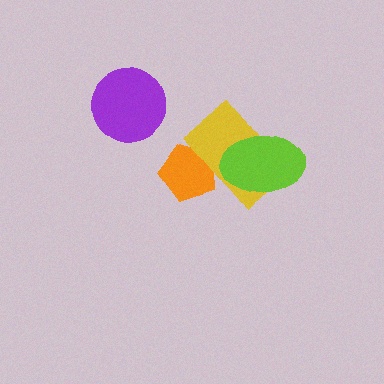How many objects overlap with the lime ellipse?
1 object overlaps with the lime ellipse.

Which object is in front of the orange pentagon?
The yellow rectangle is in front of the orange pentagon.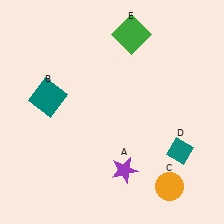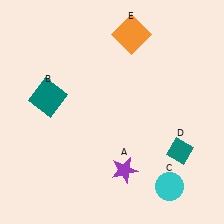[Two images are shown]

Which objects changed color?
C changed from orange to cyan. E changed from green to orange.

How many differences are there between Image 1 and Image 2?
There are 2 differences between the two images.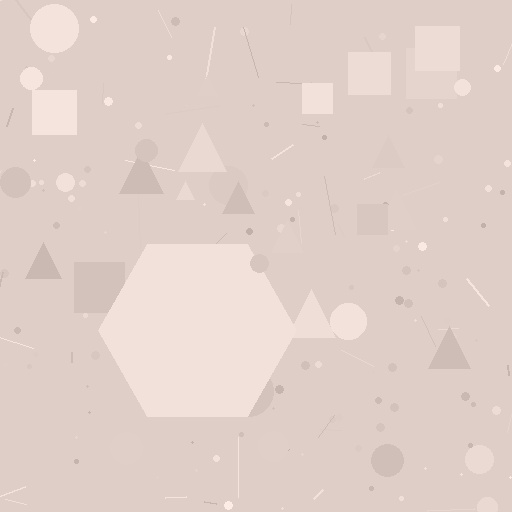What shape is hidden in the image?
A hexagon is hidden in the image.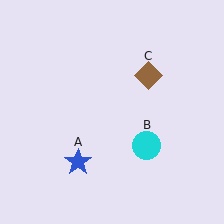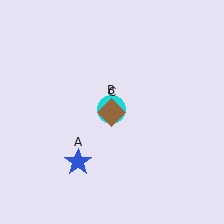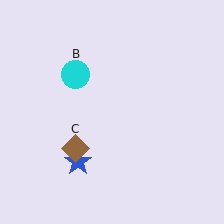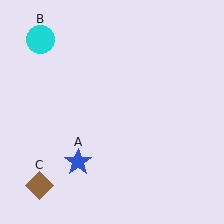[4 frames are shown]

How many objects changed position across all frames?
2 objects changed position: cyan circle (object B), brown diamond (object C).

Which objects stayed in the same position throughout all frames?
Blue star (object A) remained stationary.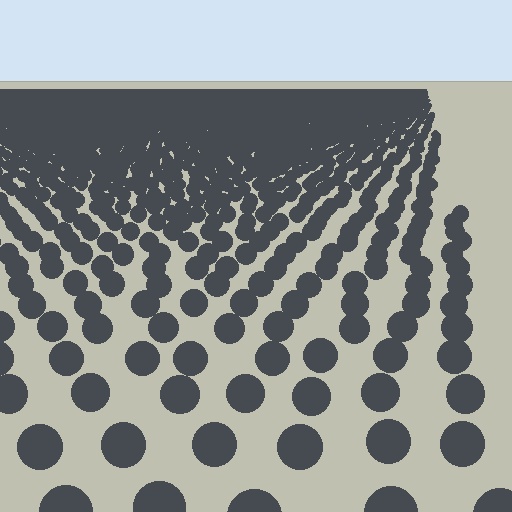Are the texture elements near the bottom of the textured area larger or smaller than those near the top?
Larger. Near the bottom, elements are closer to the viewer and appear at a bigger on-screen size.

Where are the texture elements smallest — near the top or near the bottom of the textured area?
Near the top.